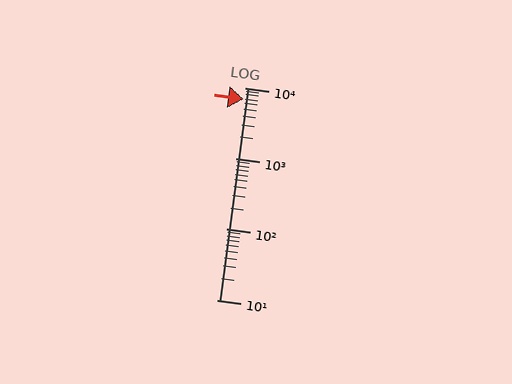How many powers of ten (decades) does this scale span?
The scale spans 3 decades, from 10 to 10000.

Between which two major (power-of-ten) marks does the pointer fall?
The pointer is between 1000 and 10000.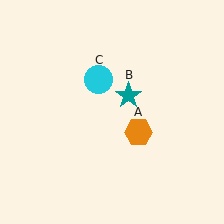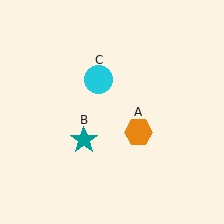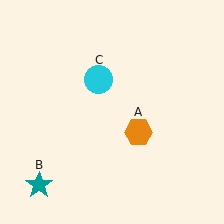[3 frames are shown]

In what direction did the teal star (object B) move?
The teal star (object B) moved down and to the left.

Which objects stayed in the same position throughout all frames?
Orange hexagon (object A) and cyan circle (object C) remained stationary.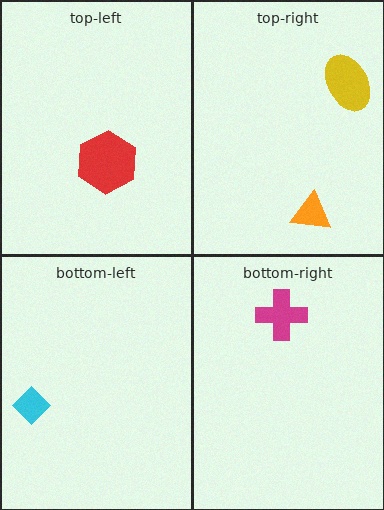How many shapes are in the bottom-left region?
1.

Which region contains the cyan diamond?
The bottom-left region.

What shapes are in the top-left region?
The red hexagon.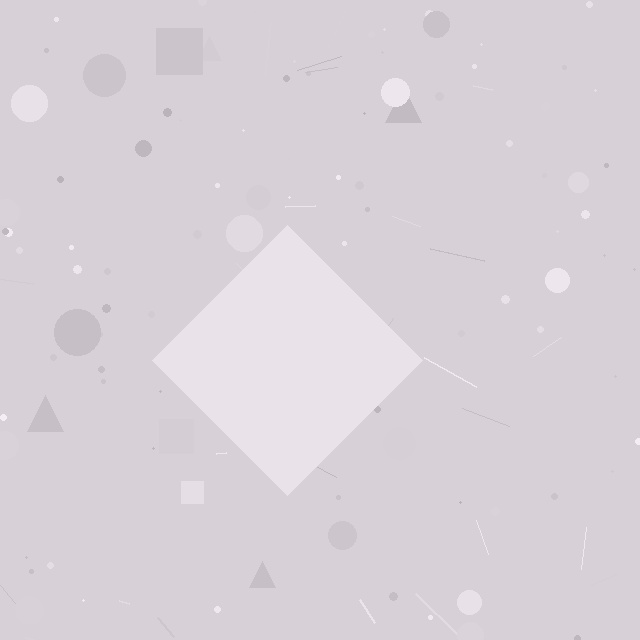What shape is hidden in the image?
A diamond is hidden in the image.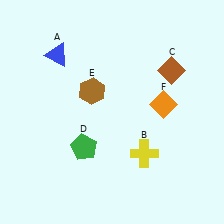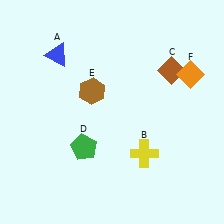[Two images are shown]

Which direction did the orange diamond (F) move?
The orange diamond (F) moved up.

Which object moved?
The orange diamond (F) moved up.